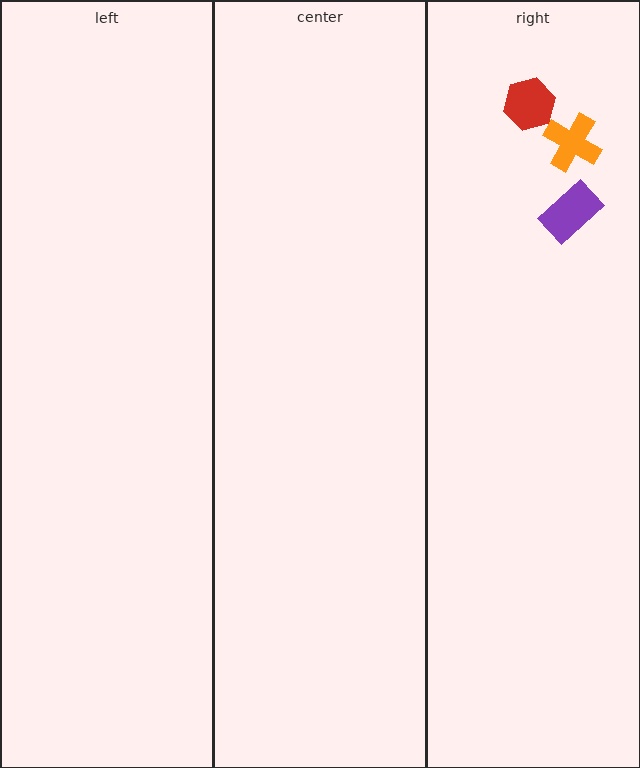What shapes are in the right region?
The purple rectangle, the red hexagon, the orange cross.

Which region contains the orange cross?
The right region.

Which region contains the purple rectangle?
The right region.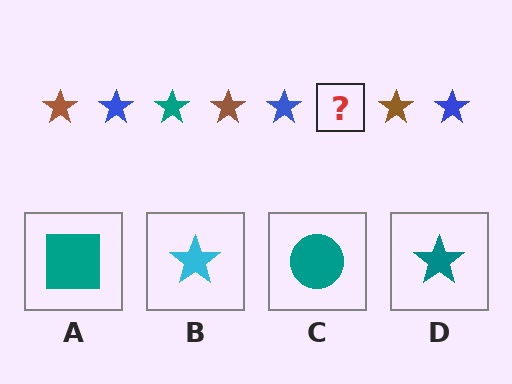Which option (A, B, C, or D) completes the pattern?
D.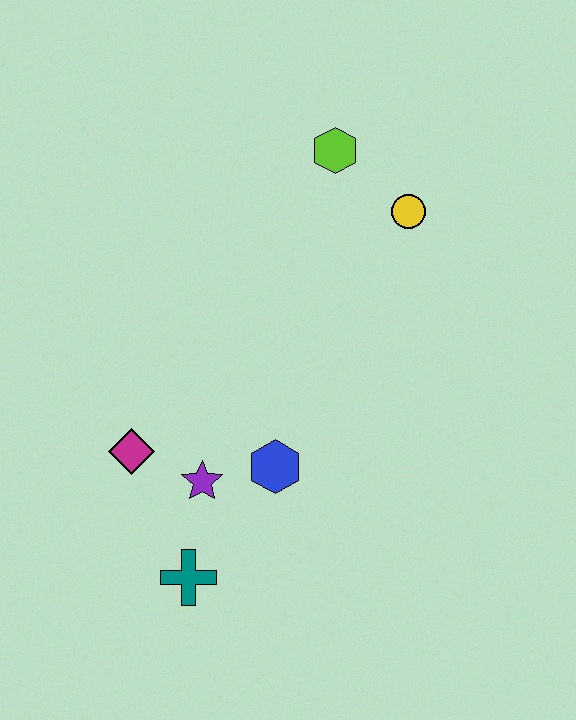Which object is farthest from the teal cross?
The lime hexagon is farthest from the teal cross.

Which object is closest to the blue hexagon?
The purple star is closest to the blue hexagon.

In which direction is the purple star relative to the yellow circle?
The purple star is below the yellow circle.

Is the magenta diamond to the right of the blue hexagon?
No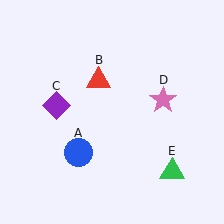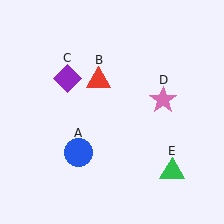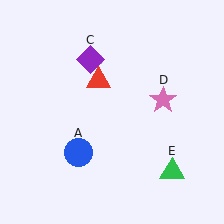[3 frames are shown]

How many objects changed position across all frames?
1 object changed position: purple diamond (object C).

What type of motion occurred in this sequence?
The purple diamond (object C) rotated clockwise around the center of the scene.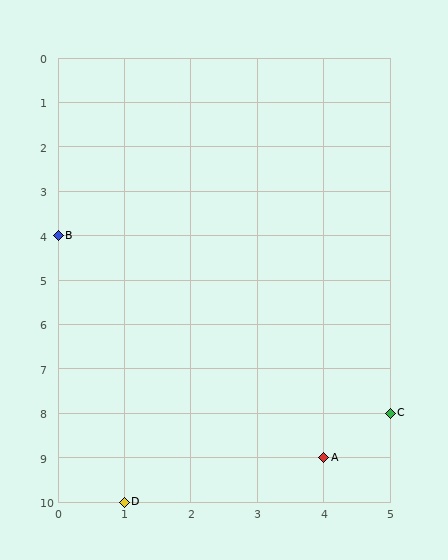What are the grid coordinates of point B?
Point B is at grid coordinates (0, 4).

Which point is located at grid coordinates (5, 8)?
Point C is at (5, 8).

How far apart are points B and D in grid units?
Points B and D are 1 column and 6 rows apart (about 6.1 grid units diagonally).